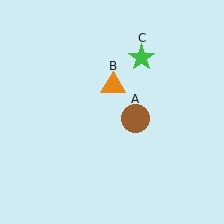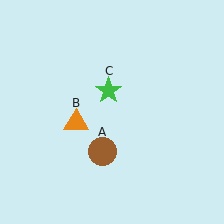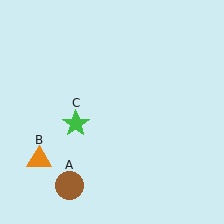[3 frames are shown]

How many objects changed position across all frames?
3 objects changed position: brown circle (object A), orange triangle (object B), green star (object C).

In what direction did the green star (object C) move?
The green star (object C) moved down and to the left.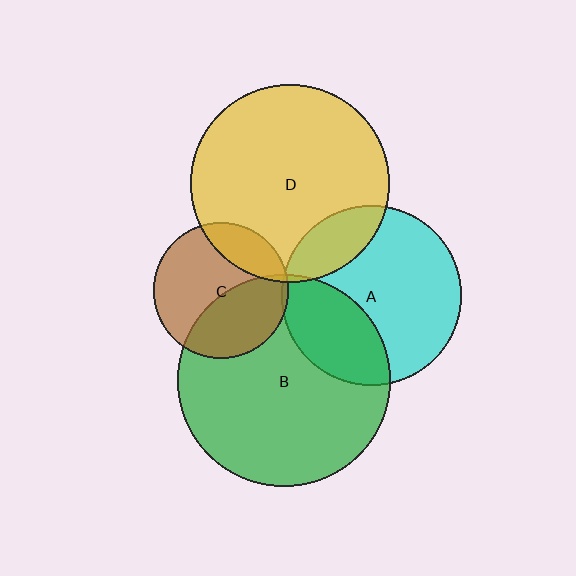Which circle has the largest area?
Circle B (green).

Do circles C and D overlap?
Yes.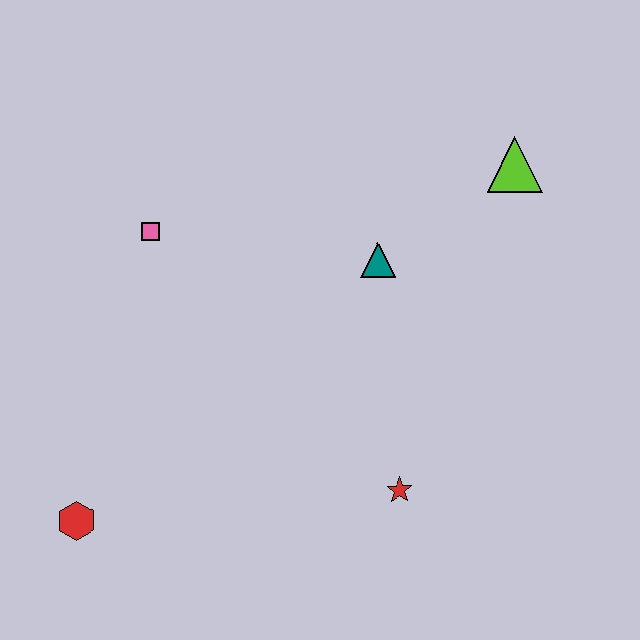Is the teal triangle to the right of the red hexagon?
Yes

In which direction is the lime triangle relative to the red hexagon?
The lime triangle is to the right of the red hexagon.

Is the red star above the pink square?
No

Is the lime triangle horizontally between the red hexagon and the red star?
No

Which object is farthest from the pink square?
The lime triangle is farthest from the pink square.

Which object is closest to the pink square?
The teal triangle is closest to the pink square.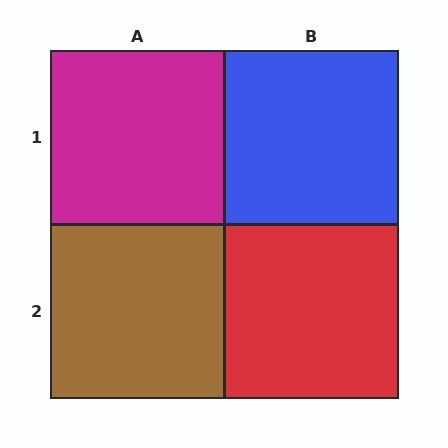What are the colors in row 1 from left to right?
Magenta, blue.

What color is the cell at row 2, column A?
Brown.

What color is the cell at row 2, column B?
Red.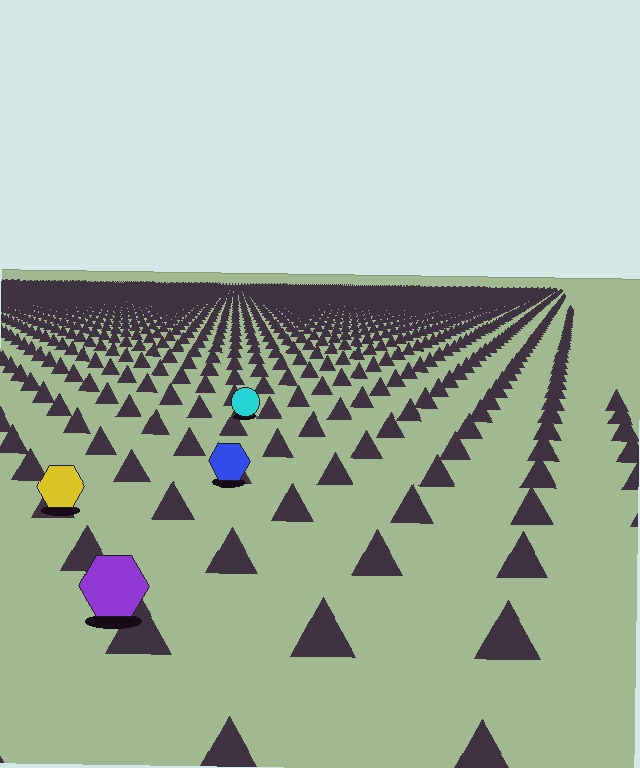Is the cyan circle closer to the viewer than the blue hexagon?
No. The blue hexagon is closer — you can tell from the texture gradient: the ground texture is coarser near it.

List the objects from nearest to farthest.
From nearest to farthest: the purple hexagon, the yellow hexagon, the blue hexagon, the cyan circle.